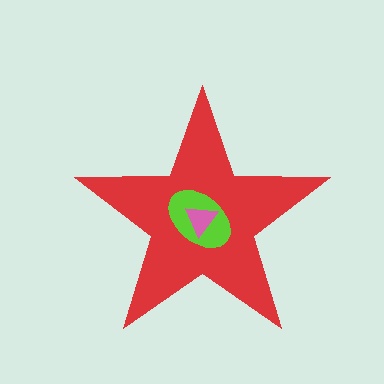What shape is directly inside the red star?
The lime ellipse.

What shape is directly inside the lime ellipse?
The pink triangle.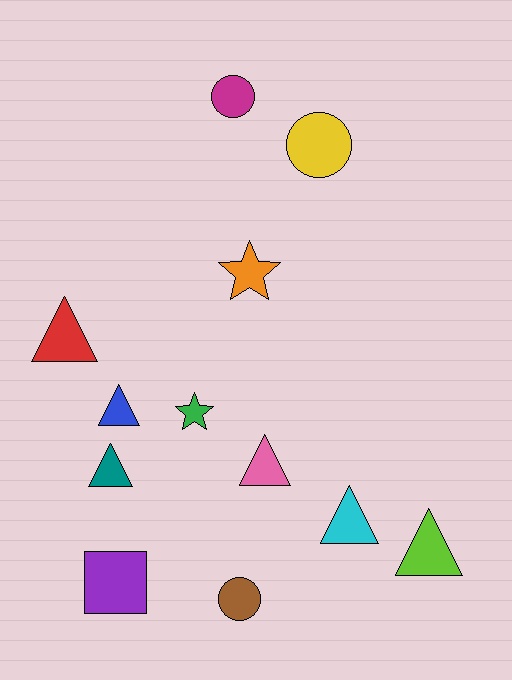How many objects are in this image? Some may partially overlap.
There are 12 objects.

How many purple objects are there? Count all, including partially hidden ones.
There is 1 purple object.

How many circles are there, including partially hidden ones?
There are 3 circles.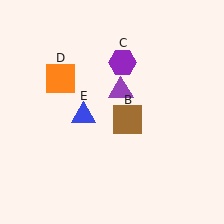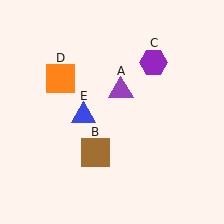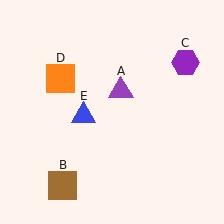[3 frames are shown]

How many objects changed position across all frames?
2 objects changed position: brown square (object B), purple hexagon (object C).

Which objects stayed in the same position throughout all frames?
Purple triangle (object A) and orange square (object D) and blue triangle (object E) remained stationary.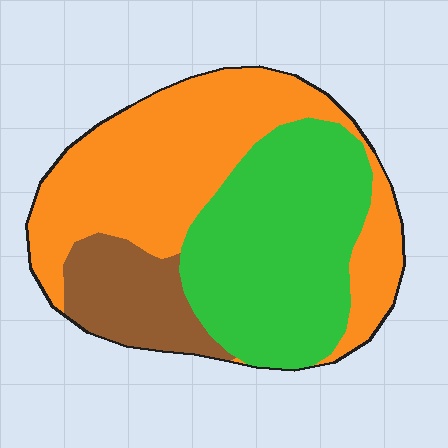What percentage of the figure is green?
Green covers 40% of the figure.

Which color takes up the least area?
Brown, at roughly 15%.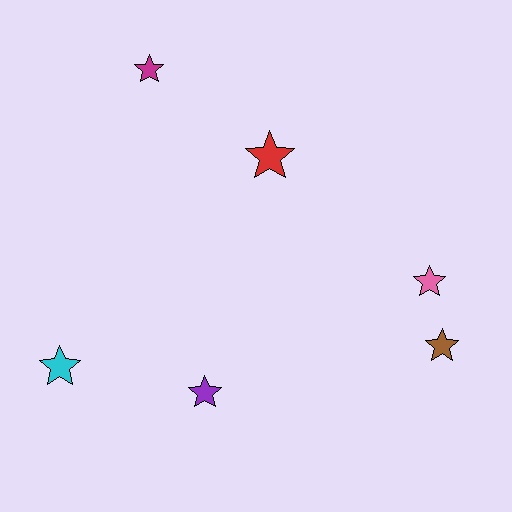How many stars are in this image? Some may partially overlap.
There are 6 stars.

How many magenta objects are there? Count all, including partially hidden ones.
There is 1 magenta object.